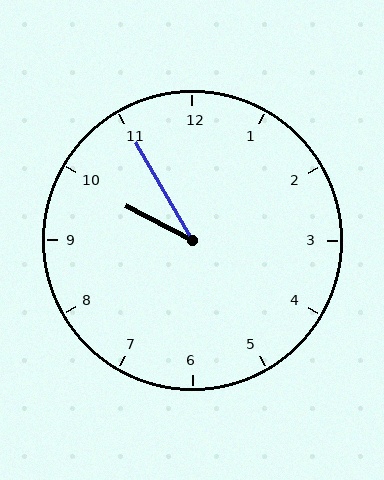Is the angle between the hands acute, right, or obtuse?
It is acute.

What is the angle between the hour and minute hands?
Approximately 32 degrees.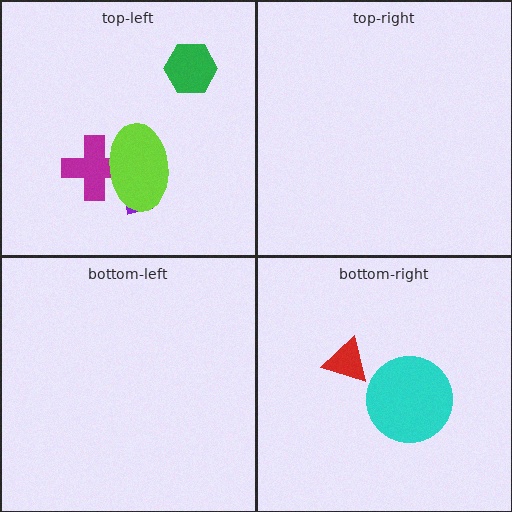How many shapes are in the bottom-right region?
2.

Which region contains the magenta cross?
The top-left region.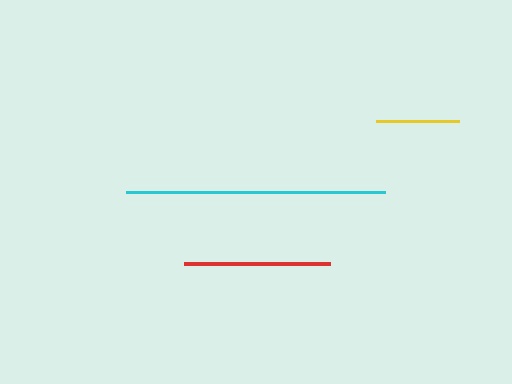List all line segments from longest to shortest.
From longest to shortest: cyan, red, yellow.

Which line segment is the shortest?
The yellow line is the shortest at approximately 84 pixels.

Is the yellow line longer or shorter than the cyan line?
The cyan line is longer than the yellow line.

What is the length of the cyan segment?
The cyan segment is approximately 259 pixels long.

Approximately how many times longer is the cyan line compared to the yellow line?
The cyan line is approximately 3.1 times the length of the yellow line.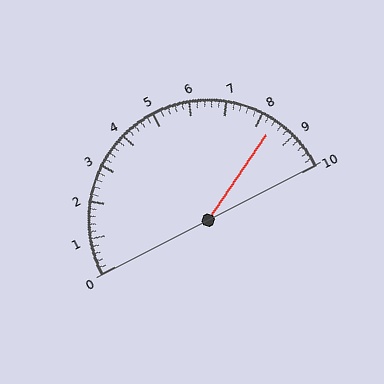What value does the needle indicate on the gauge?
The needle indicates approximately 8.4.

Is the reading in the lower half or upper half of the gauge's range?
The reading is in the upper half of the range (0 to 10).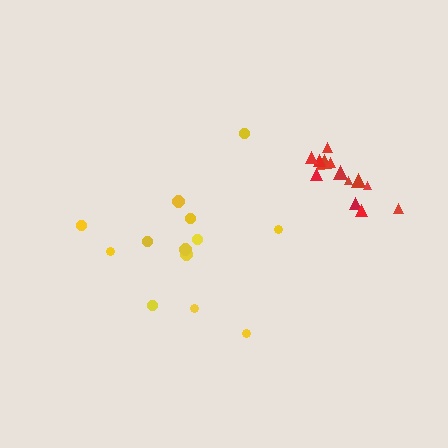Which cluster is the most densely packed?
Red.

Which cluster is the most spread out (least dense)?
Yellow.